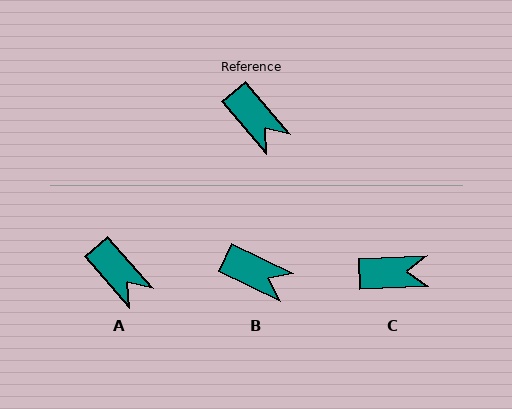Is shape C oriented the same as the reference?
No, it is off by about 52 degrees.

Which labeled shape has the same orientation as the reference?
A.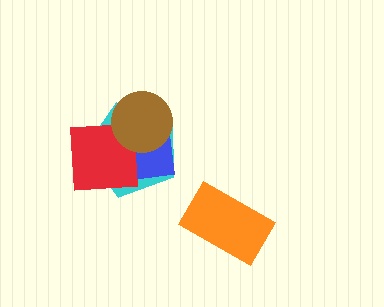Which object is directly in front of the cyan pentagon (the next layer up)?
The blue square is directly in front of the cyan pentagon.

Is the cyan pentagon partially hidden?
Yes, it is partially covered by another shape.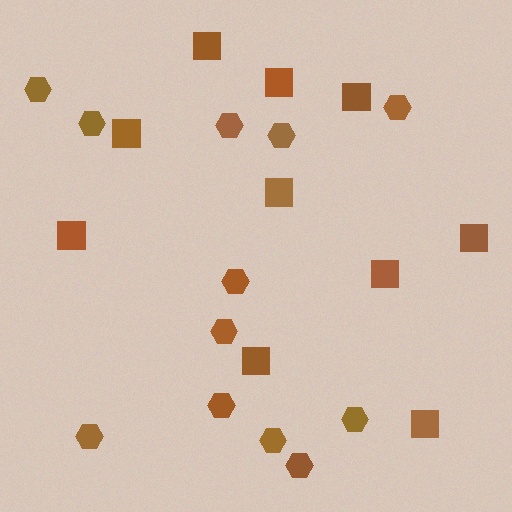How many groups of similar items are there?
There are 2 groups: one group of squares (10) and one group of hexagons (12).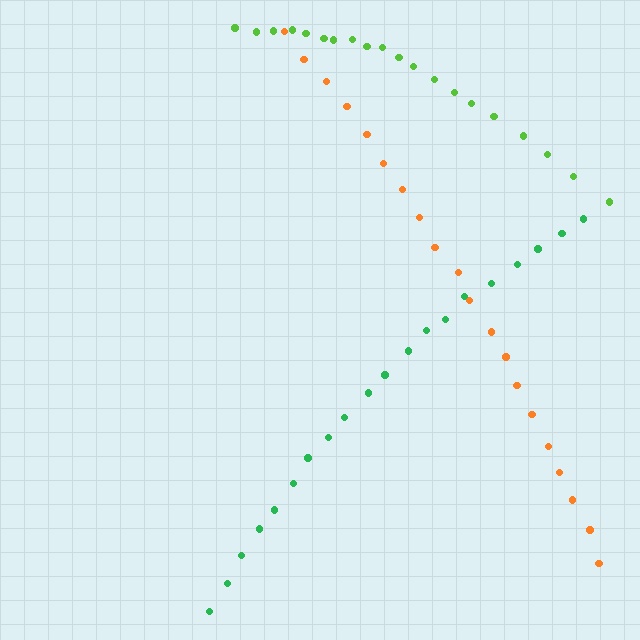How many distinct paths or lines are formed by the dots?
There are 3 distinct paths.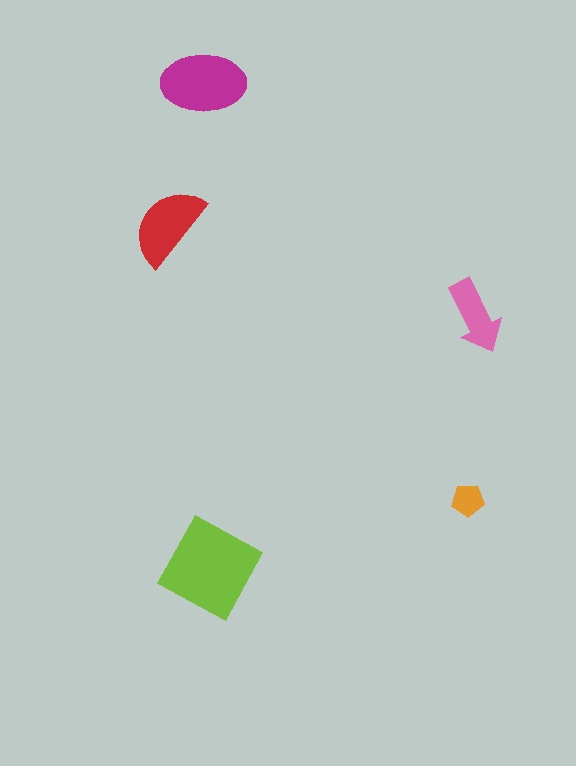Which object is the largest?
The lime diamond.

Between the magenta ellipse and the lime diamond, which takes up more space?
The lime diamond.